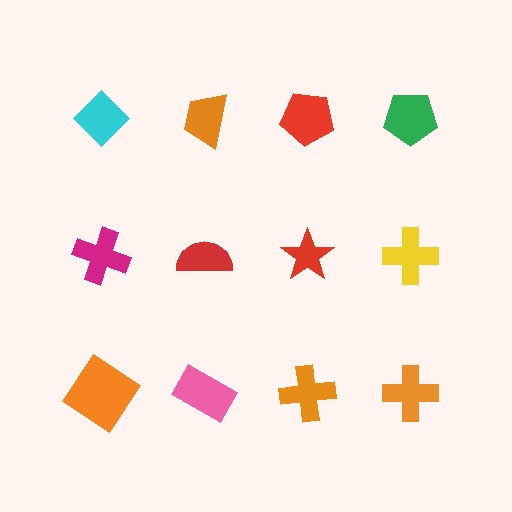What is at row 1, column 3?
A red pentagon.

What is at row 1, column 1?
A cyan diamond.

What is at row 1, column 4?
A green pentagon.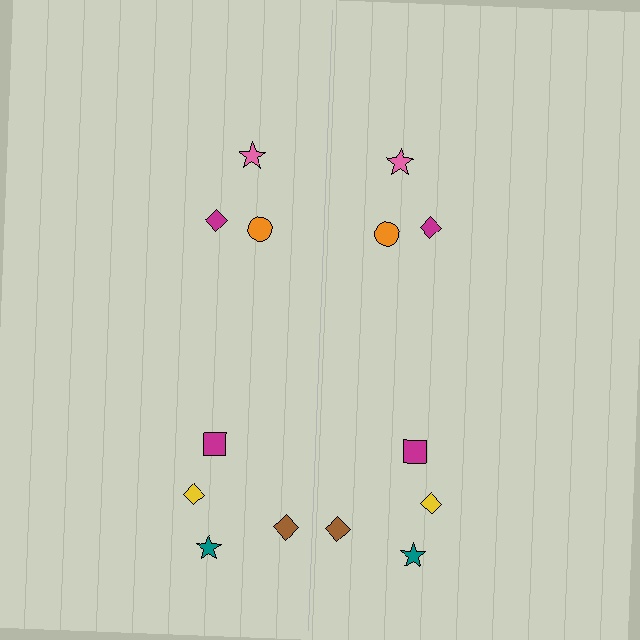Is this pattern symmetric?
Yes, this pattern has bilateral (reflection) symmetry.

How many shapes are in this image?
There are 14 shapes in this image.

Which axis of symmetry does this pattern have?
The pattern has a vertical axis of symmetry running through the center of the image.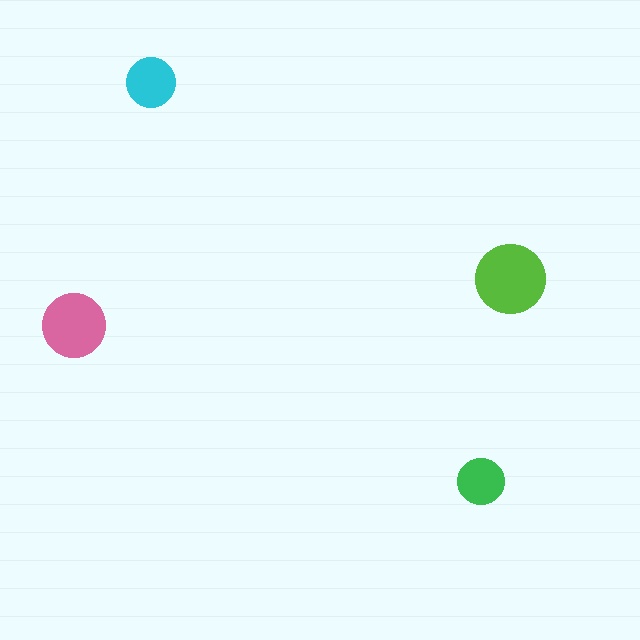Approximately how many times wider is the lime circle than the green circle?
About 1.5 times wider.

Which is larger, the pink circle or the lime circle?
The lime one.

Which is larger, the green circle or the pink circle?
The pink one.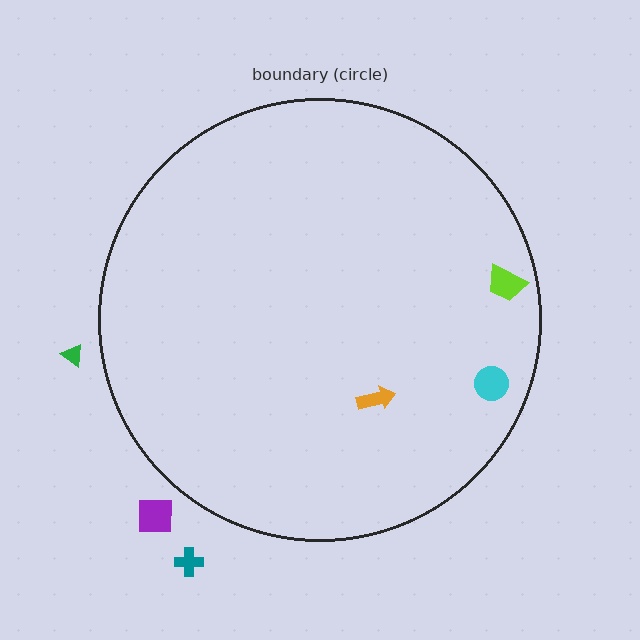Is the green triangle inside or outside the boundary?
Outside.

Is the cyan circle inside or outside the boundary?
Inside.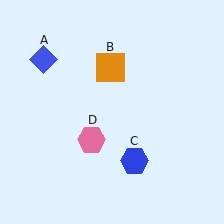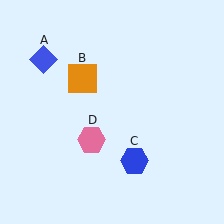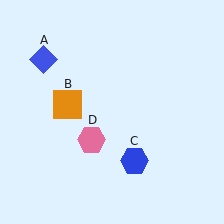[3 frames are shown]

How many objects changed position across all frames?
1 object changed position: orange square (object B).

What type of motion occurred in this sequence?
The orange square (object B) rotated counterclockwise around the center of the scene.